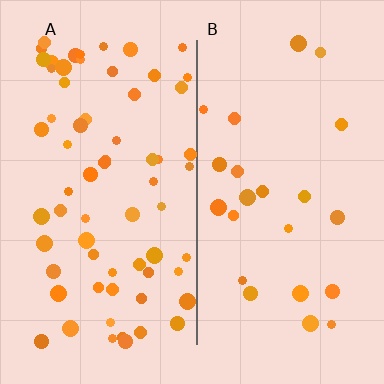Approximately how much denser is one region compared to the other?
Approximately 2.9× — region A over region B.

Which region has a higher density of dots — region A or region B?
A (the left).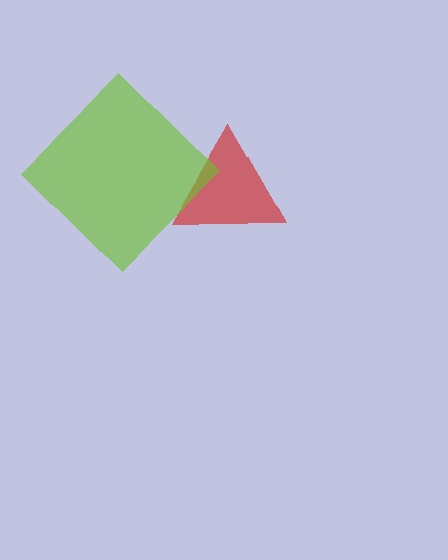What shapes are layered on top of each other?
The layered shapes are: a red triangle, a lime diamond.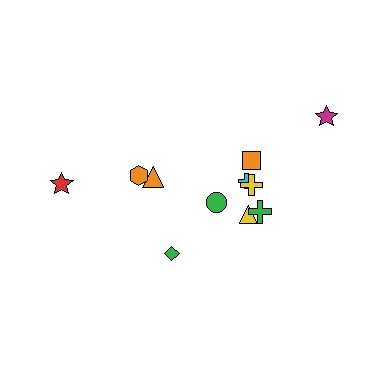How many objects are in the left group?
There are 4 objects.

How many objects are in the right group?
There are 7 objects.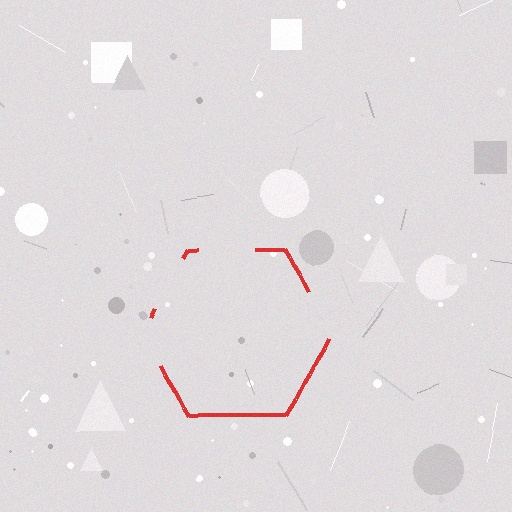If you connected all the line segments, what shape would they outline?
They would outline a hexagon.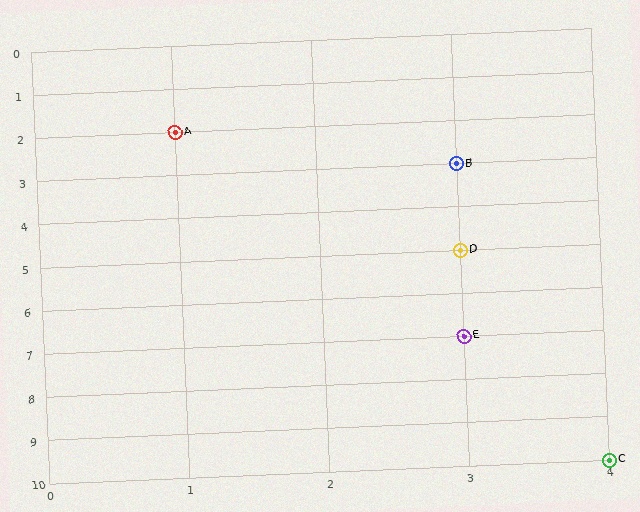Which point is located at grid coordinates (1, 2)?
Point A is at (1, 2).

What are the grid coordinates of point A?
Point A is at grid coordinates (1, 2).